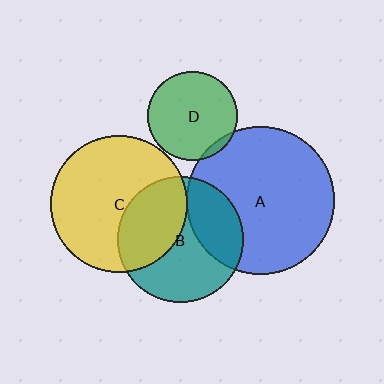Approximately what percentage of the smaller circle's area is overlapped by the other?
Approximately 5%.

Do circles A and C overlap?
Yes.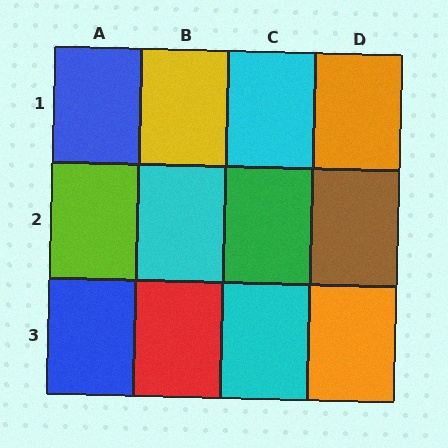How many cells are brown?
1 cell is brown.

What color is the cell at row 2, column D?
Brown.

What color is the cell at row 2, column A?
Lime.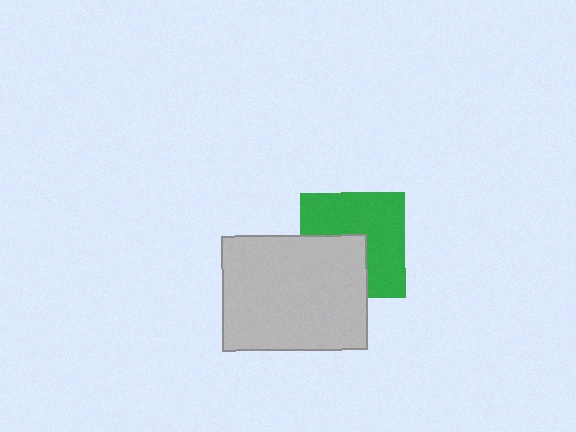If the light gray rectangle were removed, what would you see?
You would see the complete green square.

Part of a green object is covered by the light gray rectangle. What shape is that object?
It is a square.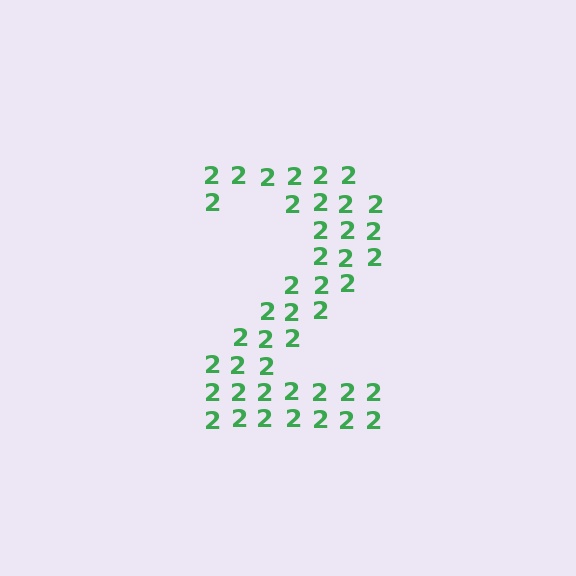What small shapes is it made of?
It is made of small digit 2's.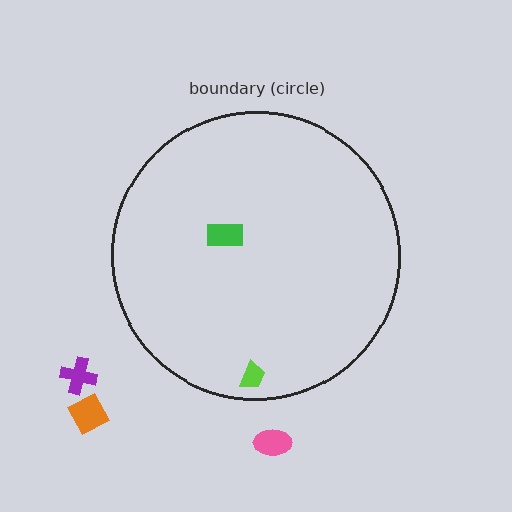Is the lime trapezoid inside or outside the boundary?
Inside.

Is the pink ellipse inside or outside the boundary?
Outside.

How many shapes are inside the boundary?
2 inside, 3 outside.